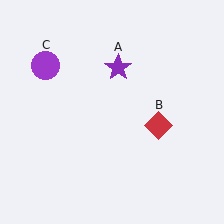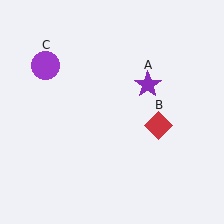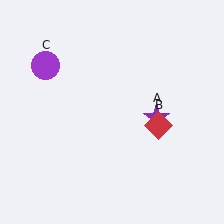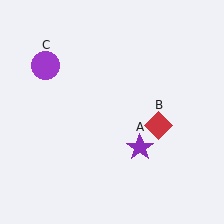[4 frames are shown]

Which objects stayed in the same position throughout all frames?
Red diamond (object B) and purple circle (object C) remained stationary.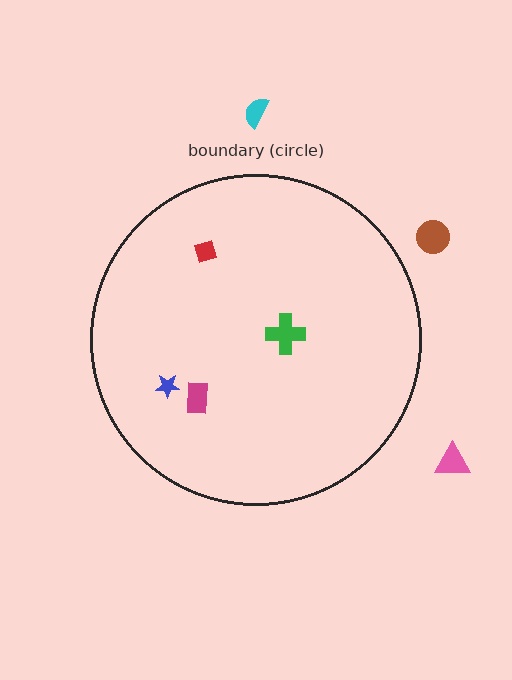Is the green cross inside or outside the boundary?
Inside.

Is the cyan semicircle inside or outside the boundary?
Outside.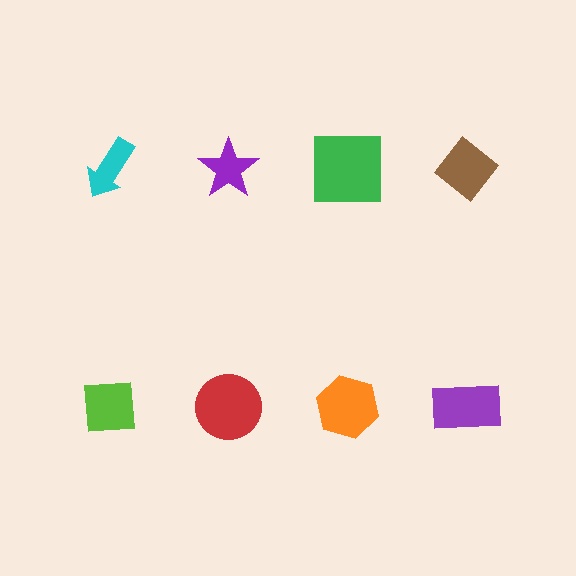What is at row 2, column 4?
A purple rectangle.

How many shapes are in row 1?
4 shapes.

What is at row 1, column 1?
A cyan arrow.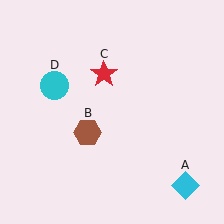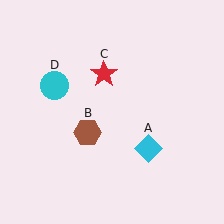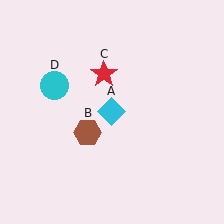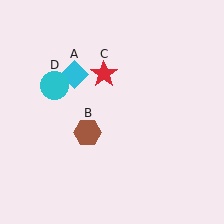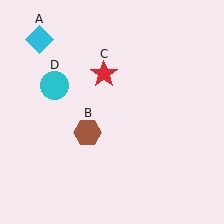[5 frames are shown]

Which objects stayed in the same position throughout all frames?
Brown hexagon (object B) and red star (object C) and cyan circle (object D) remained stationary.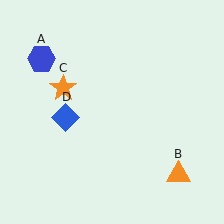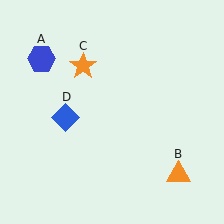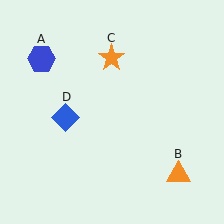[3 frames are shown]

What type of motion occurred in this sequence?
The orange star (object C) rotated clockwise around the center of the scene.